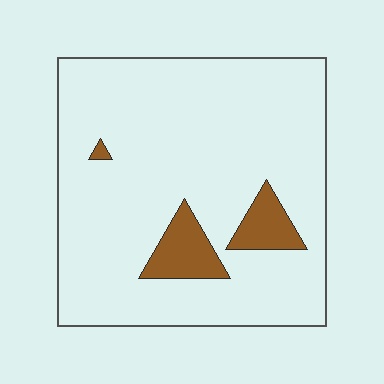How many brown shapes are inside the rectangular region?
3.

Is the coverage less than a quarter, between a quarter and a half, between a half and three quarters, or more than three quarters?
Less than a quarter.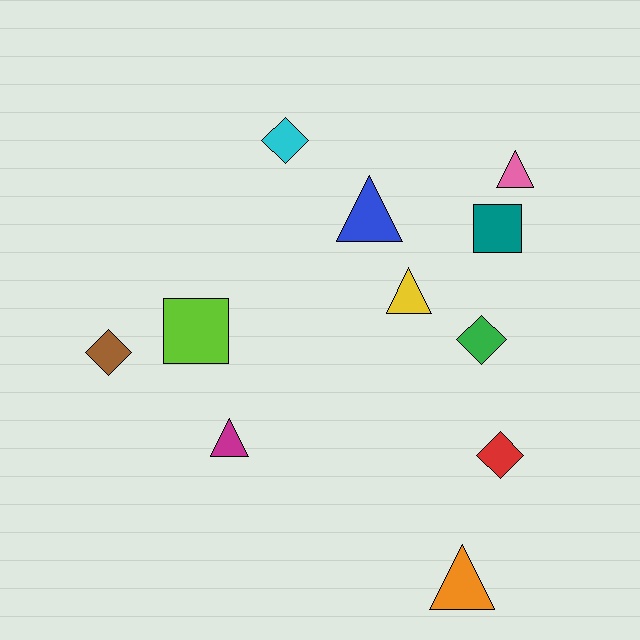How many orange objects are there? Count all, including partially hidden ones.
There is 1 orange object.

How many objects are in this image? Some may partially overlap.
There are 11 objects.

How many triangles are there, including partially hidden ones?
There are 5 triangles.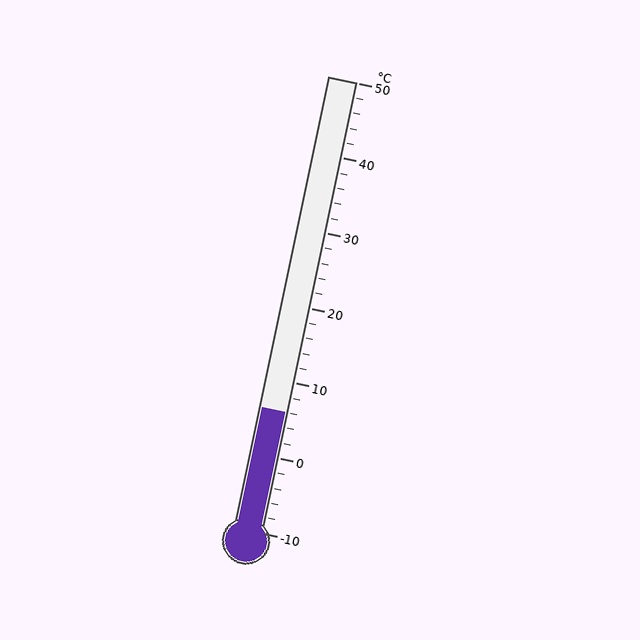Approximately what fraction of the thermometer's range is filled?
The thermometer is filled to approximately 25% of its range.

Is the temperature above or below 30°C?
The temperature is below 30°C.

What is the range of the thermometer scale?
The thermometer scale ranges from -10°C to 50°C.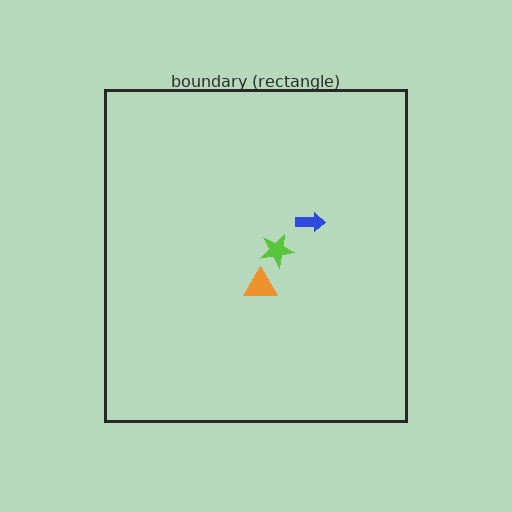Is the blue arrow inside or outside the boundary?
Inside.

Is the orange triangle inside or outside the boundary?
Inside.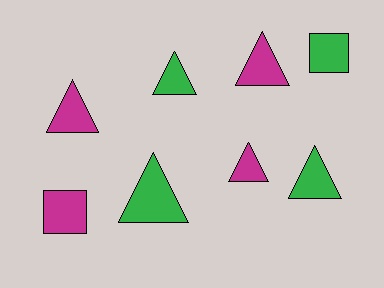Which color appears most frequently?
Green, with 4 objects.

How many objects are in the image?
There are 8 objects.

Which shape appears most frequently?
Triangle, with 6 objects.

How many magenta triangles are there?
There are 3 magenta triangles.